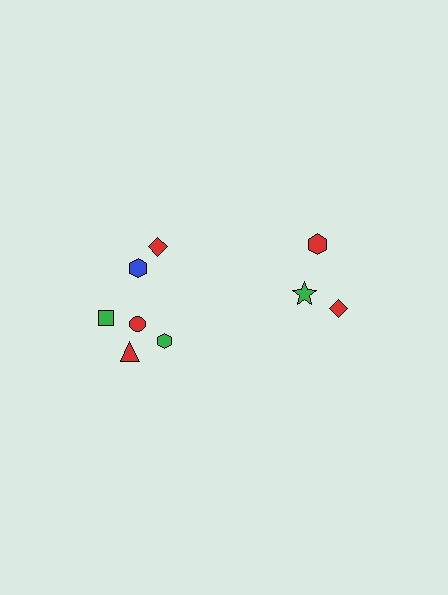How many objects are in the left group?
There are 6 objects.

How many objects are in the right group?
There are 3 objects.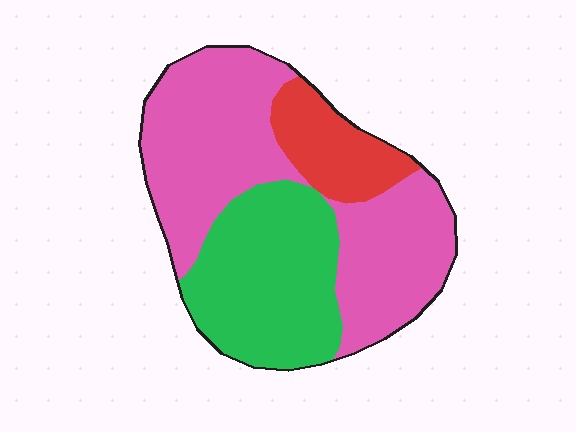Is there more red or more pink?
Pink.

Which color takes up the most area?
Pink, at roughly 55%.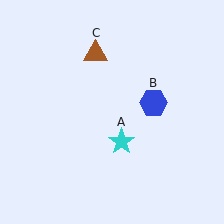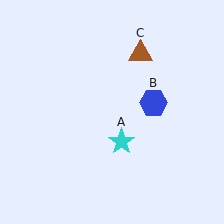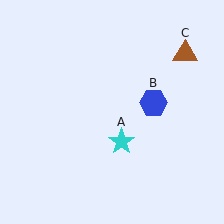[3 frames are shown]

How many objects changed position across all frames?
1 object changed position: brown triangle (object C).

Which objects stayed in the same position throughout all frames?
Cyan star (object A) and blue hexagon (object B) remained stationary.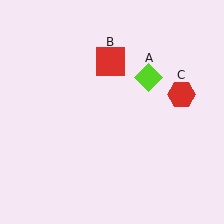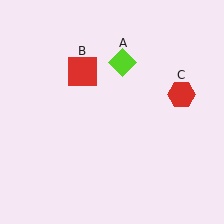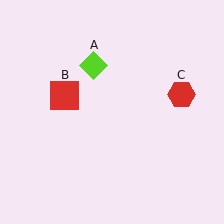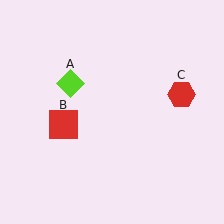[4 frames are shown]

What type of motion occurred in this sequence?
The lime diamond (object A), red square (object B) rotated counterclockwise around the center of the scene.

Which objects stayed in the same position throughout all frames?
Red hexagon (object C) remained stationary.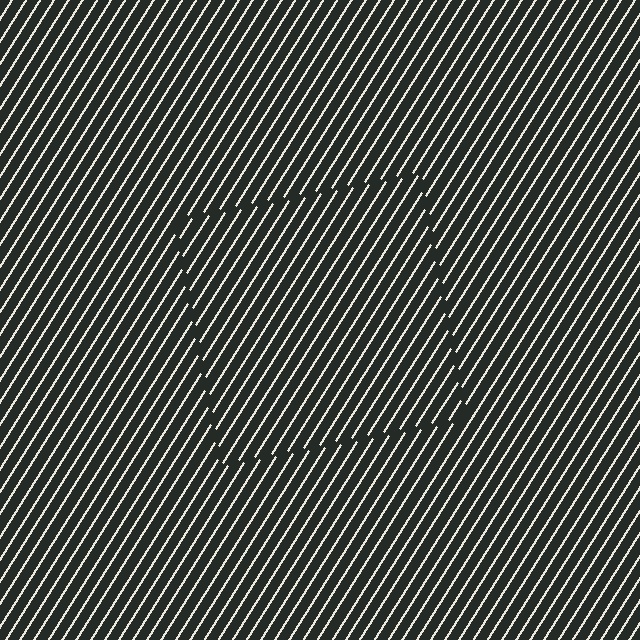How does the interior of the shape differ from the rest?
The interior of the shape contains the same grating, shifted by half a period — the contour is defined by the phase discontinuity where line-ends from the inner and outer gratings abut.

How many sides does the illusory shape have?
4 sides — the line-ends trace a square.